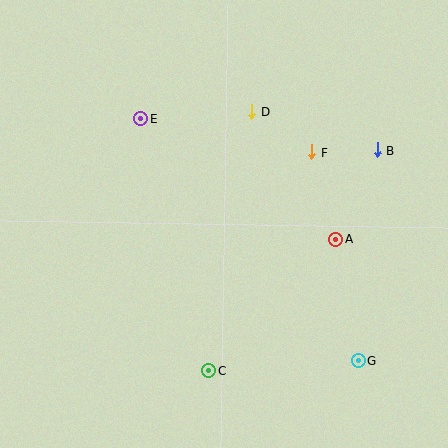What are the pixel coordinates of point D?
Point D is at (252, 112).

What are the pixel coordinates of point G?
Point G is at (358, 361).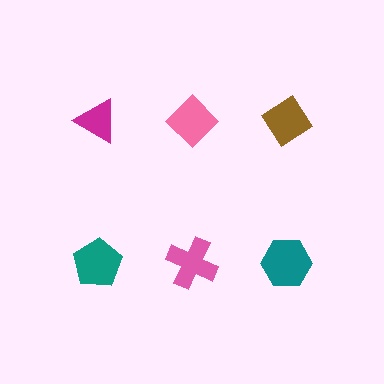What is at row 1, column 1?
A magenta triangle.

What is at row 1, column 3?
A brown diamond.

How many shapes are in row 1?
3 shapes.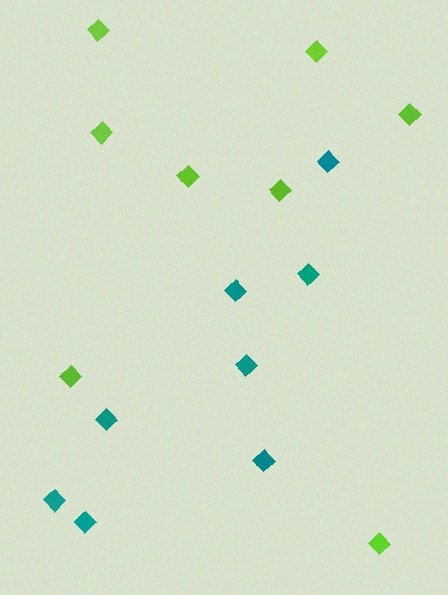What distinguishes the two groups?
There are 2 groups: one group of lime diamonds (8) and one group of teal diamonds (8).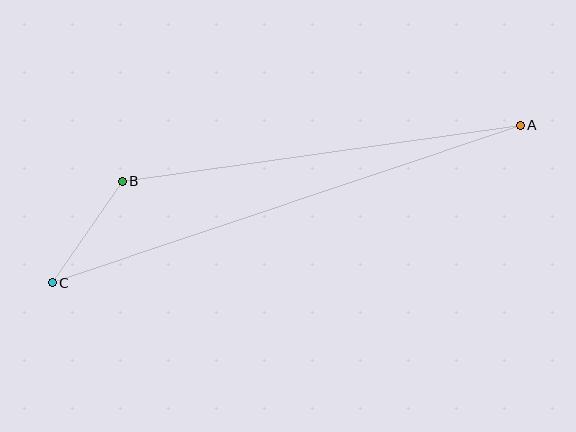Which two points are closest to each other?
Points B and C are closest to each other.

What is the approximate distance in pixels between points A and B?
The distance between A and B is approximately 402 pixels.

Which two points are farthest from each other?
Points A and C are farthest from each other.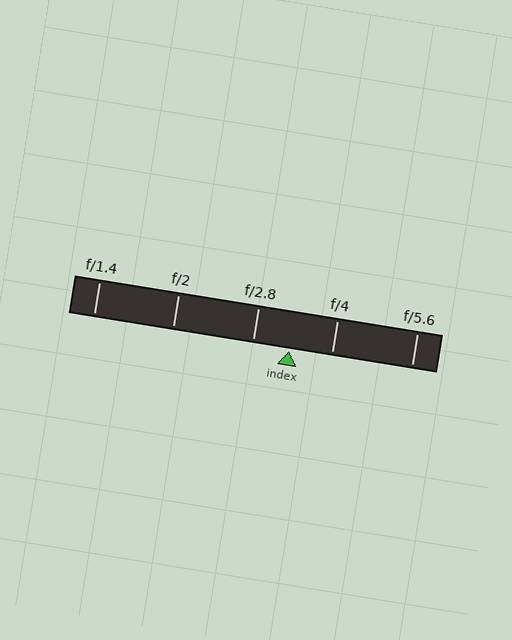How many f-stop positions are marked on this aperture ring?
There are 5 f-stop positions marked.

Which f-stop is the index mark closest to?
The index mark is closest to f/2.8.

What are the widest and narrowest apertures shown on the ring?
The widest aperture shown is f/1.4 and the narrowest is f/5.6.